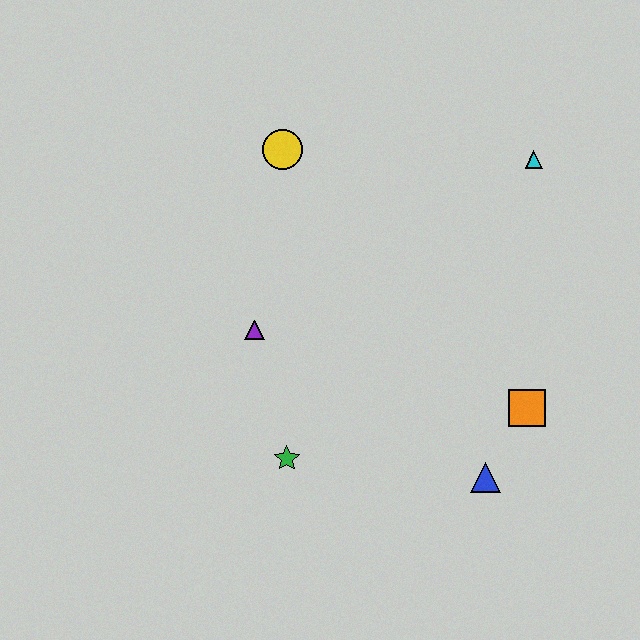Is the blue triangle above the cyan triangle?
No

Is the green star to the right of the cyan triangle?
No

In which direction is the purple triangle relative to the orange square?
The purple triangle is to the left of the orange square.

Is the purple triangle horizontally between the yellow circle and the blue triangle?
No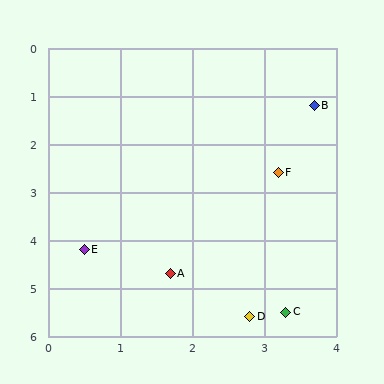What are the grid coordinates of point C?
Point C is at approximately (3.3, 5.5).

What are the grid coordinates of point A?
Point A is at approximately (1.7, 4.7).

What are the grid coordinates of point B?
Point B is at approximately (3.7, 1.2).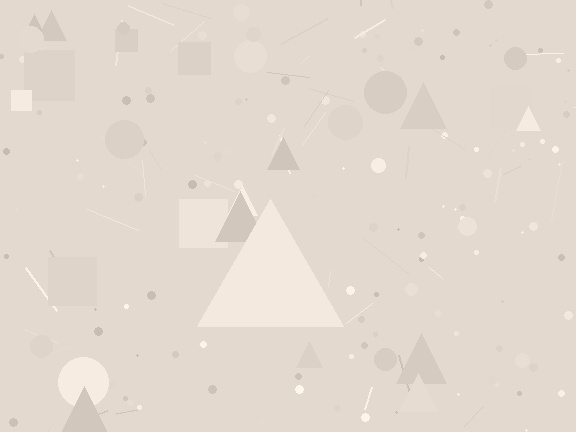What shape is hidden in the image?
A triangle is hidden in the image.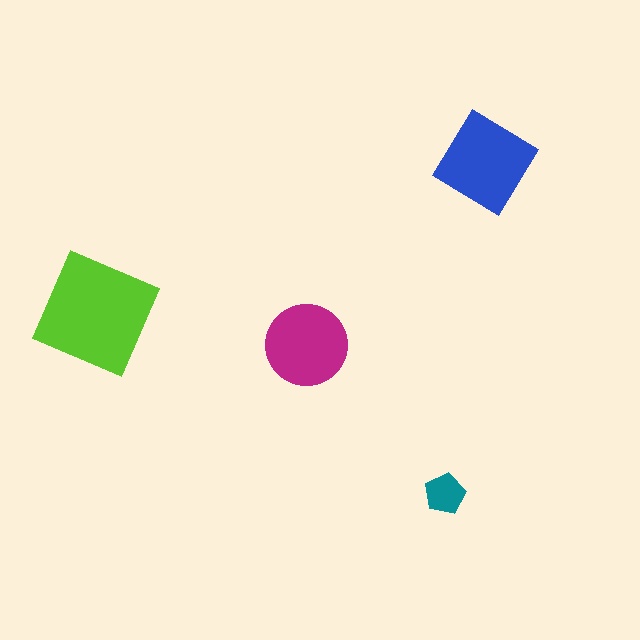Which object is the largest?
The lime square.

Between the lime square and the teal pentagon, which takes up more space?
The lime square.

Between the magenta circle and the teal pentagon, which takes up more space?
The magenta circle.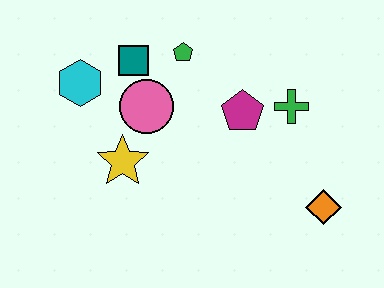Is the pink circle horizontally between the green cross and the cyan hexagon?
Yes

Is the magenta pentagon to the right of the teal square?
Yes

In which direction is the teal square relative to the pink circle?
The teal square is above the pink circle.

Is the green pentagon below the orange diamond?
No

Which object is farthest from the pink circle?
The orange diamond is farthest from the pink circle.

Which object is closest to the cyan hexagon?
The teal square is closest to the cyan hexagon.